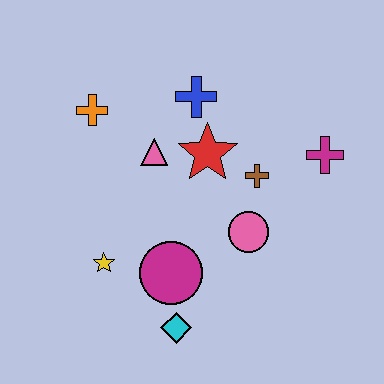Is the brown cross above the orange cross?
No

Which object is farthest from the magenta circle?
The magenta cross is farthest from the magenta circle.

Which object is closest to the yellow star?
The magenta circle is closest to the yellow star.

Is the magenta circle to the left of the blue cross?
Yes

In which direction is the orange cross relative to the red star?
The orange cross is to the left of the red star.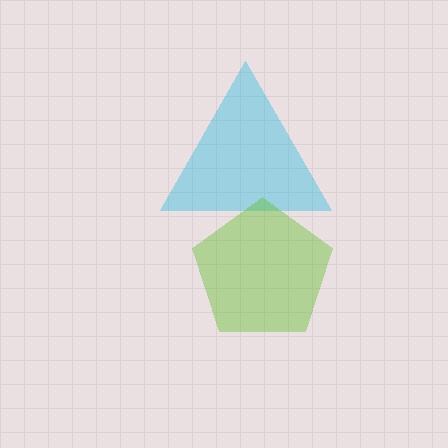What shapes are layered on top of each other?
The layered shapes are: a cyan triangle, a lime pentagon.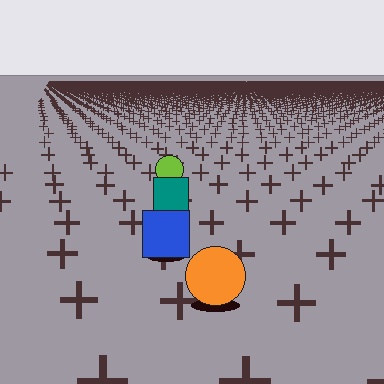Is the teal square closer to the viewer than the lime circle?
Yes. The teal square is closer — you can tell from the texture gradient: the ground texture is coarser near it.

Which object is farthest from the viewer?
The lime circle is farthest from the viewer. It appears smaller and the ground texture around it is denser.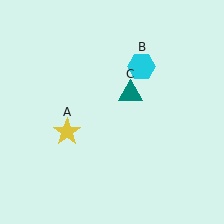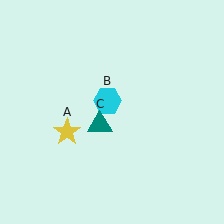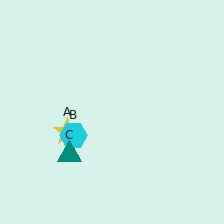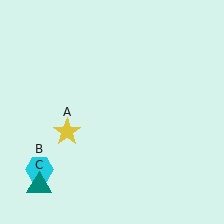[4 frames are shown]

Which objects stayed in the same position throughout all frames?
Yellow star (object A) remained stationary.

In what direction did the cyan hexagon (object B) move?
The cyan hexagon (object B) moved down and to the left.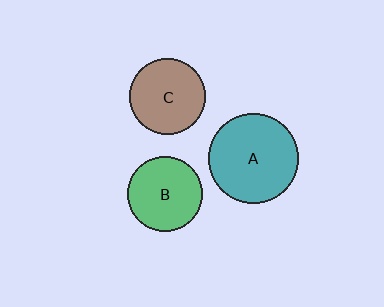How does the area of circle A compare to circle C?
Approximately 1.4 times.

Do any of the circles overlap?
No, none of the circles overlap.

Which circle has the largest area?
Circle A (teal).